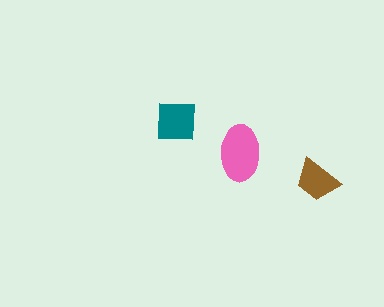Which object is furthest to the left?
The teal square is leftmost.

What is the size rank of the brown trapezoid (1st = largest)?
3rd.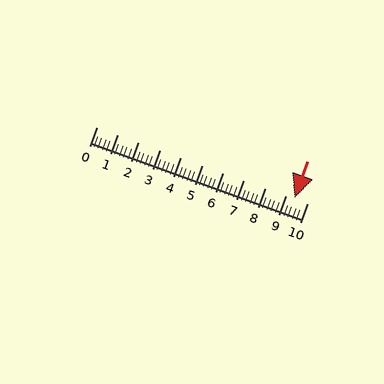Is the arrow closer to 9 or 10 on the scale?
The arrow is closer to 9.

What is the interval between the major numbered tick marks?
The major tick marks are spaced 1 units apart.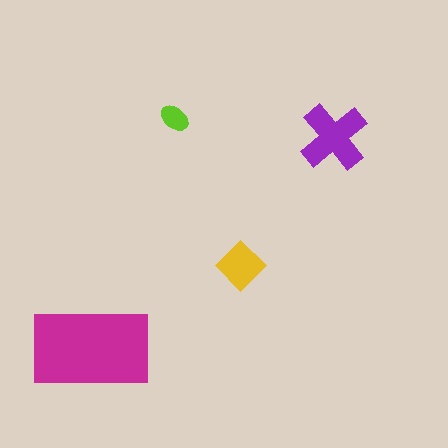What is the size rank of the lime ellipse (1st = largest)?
4th.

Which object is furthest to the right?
The purple cross is rightmost.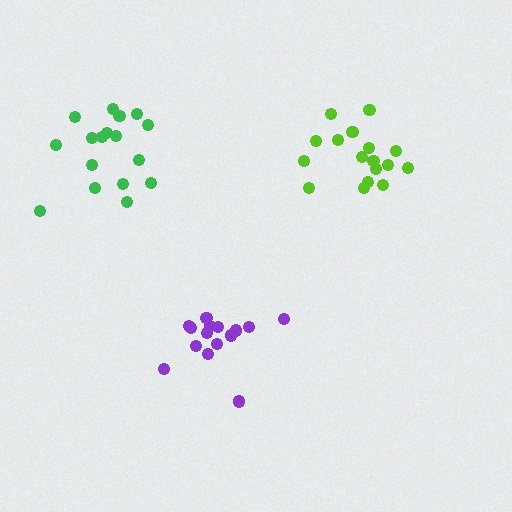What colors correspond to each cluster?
The clusters are colored: lime, purple, green.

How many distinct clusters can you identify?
There are 3 distinct clusters.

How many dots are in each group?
Group 1: 17 dots, Group 2: 15 dots, Group 3: 17 dots (49 total).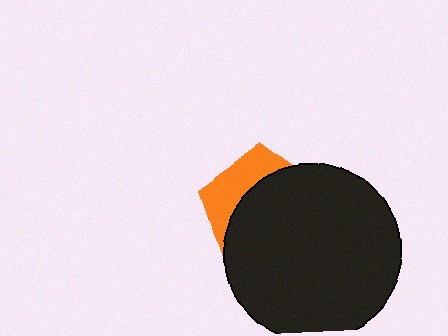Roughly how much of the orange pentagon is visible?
A small part of it is visible (roughly 32%).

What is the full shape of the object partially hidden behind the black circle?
The partially hidden object is an orange pentagon.